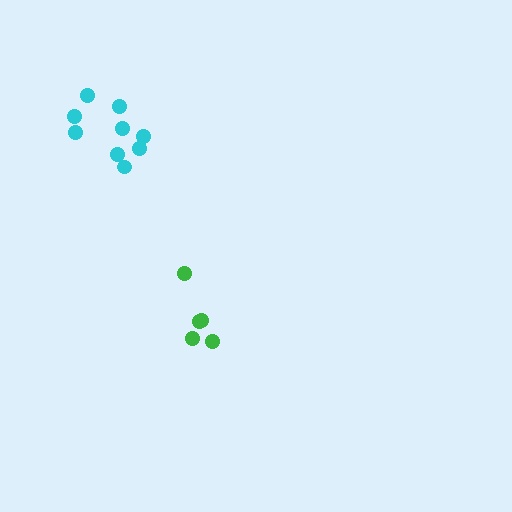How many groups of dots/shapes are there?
There are 2 groups.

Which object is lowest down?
The green cluster is bottommost.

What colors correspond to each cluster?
The clusters are colored: green, cyan.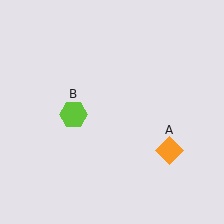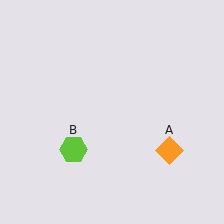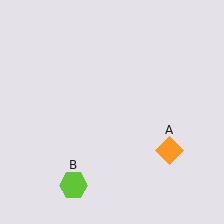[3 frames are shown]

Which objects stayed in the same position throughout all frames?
Orange diamond (object A) remained stationary.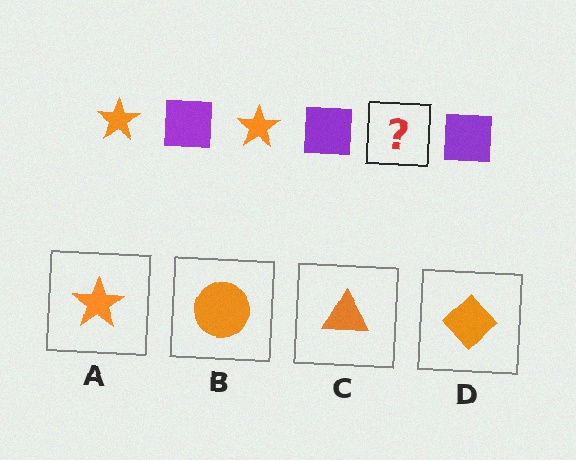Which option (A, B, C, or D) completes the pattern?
A.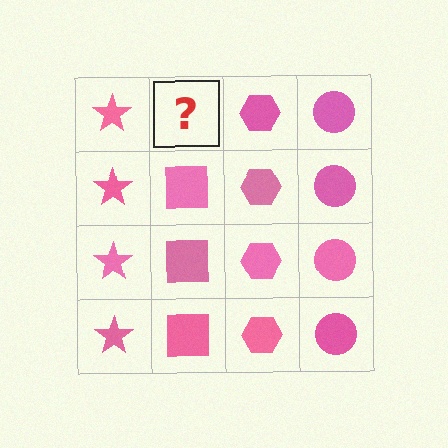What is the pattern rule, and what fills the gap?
The rule is that each column has a consistent shape. The gap should be filled with a pink square.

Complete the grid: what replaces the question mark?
The question mark should be replaced with a pink square.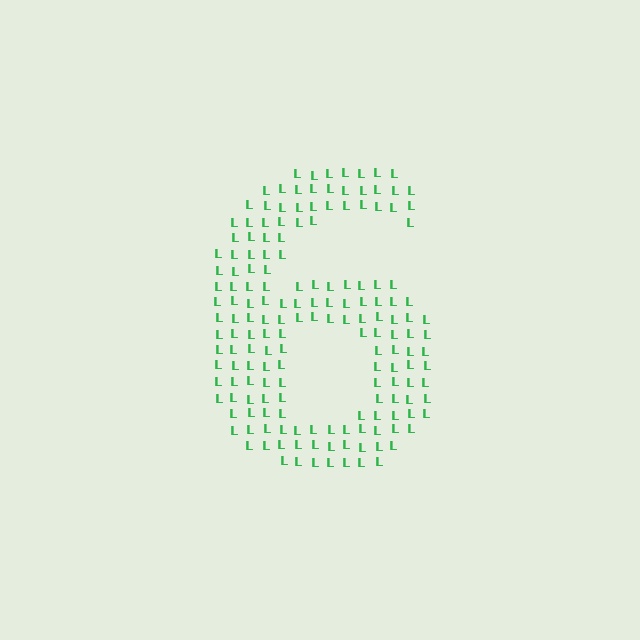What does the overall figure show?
The overall figure shows the digit 6.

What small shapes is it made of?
It is made of small letter L's.